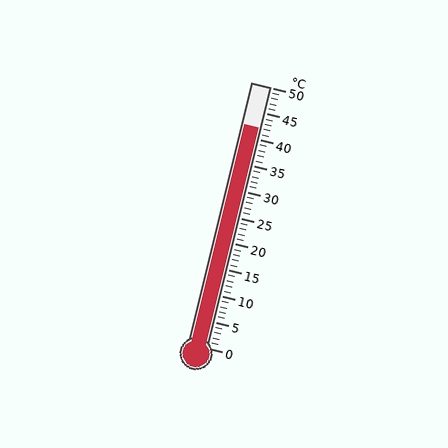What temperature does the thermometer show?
The thermometer shows approximately 42°C.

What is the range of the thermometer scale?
The thermometer scale ranges from 0°C to 50°C.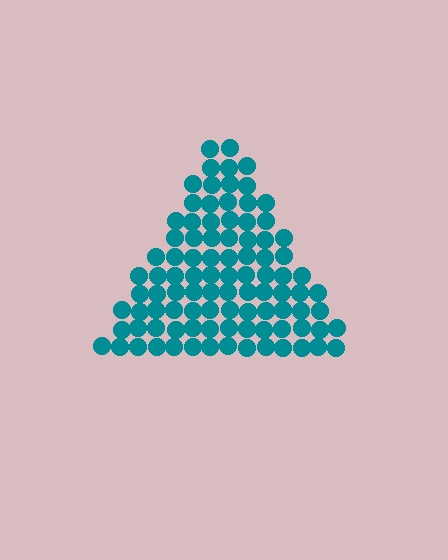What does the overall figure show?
The overall figure shows a triangle.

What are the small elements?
The small elements are circles.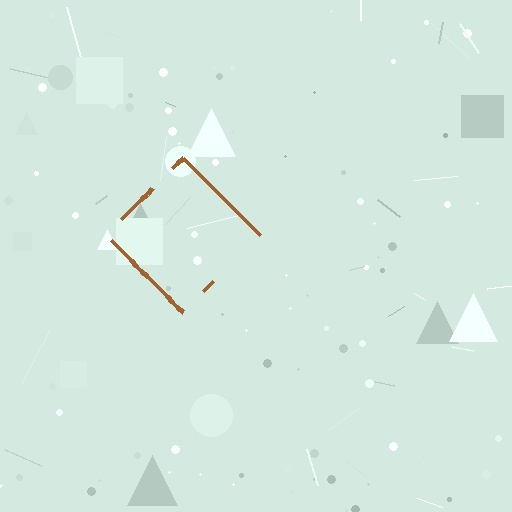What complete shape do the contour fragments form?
The contour fragments form a diamond.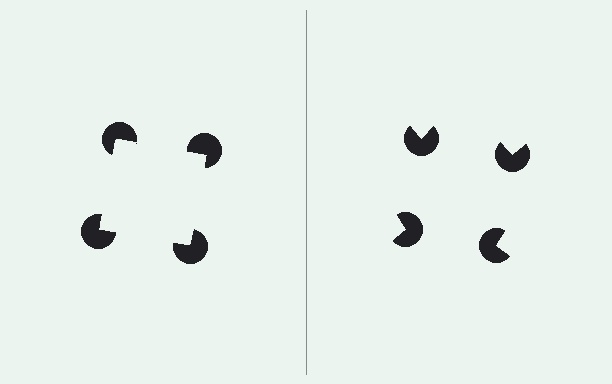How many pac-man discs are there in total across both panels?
8 — 4 on each side.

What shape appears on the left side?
An illusory square.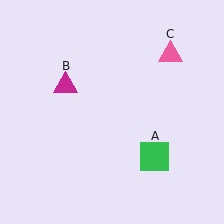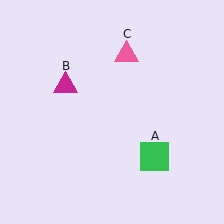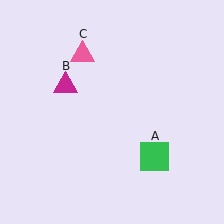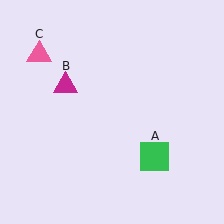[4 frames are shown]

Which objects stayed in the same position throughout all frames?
Green square (object A) and magenta triangle (object B) remained stationary.